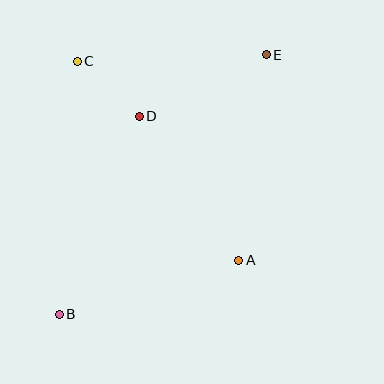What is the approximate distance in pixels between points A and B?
The distance between A and B is approximately 187 pixels.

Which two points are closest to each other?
Points C and D are closest to each other.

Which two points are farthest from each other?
Points B and E are farthest from each other.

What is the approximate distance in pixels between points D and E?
The distance between D and E is approximately 141 pixels.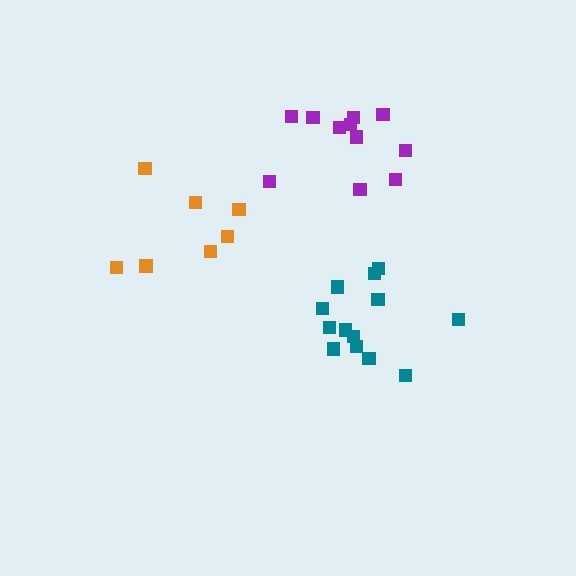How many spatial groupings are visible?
There are 3 spatial groupings.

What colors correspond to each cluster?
The clusters are colored: purple, teal, orange.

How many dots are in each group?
Group 1: 11 dots, Group 2: 13 dots, Group 3: 7 dots (31 total).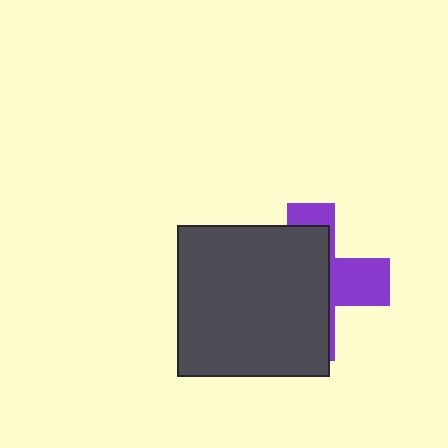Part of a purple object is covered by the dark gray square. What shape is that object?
It is a cross.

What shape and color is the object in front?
The object in front is a dark gray square.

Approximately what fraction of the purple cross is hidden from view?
Roughly 65% of the purple cross is hidden behind the dark gray square.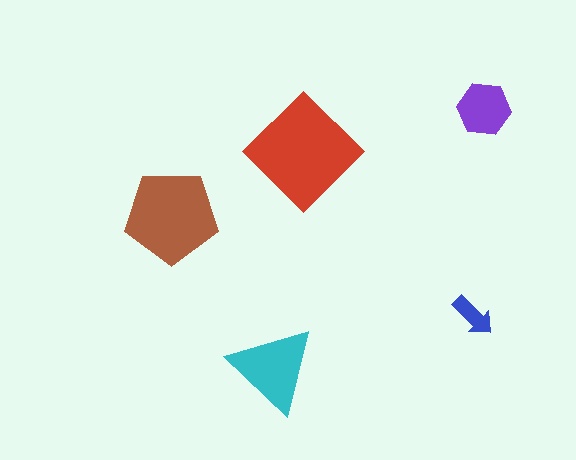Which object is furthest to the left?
The brown pentagon is leftmost.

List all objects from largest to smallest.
The red diamond, the brown pentagon, the cyan triangle, the purple hexagon, the blue arrow.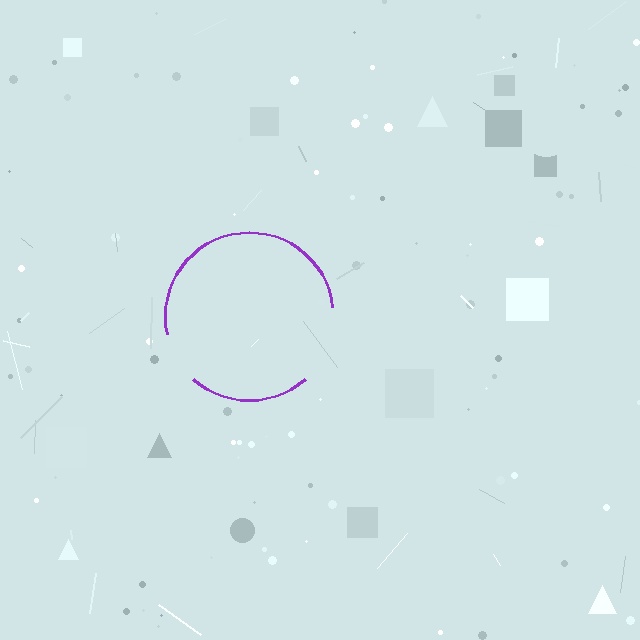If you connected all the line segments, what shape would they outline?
They would outline a circle.